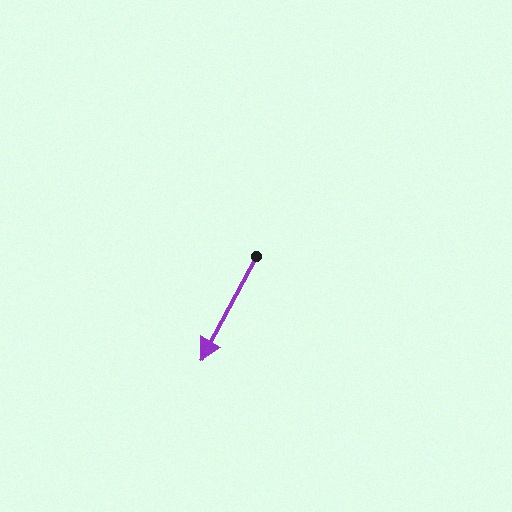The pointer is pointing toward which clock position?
Roughly 7 o'clock.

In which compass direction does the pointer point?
Southwest.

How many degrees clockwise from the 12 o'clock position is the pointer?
Approximately 208 degrees.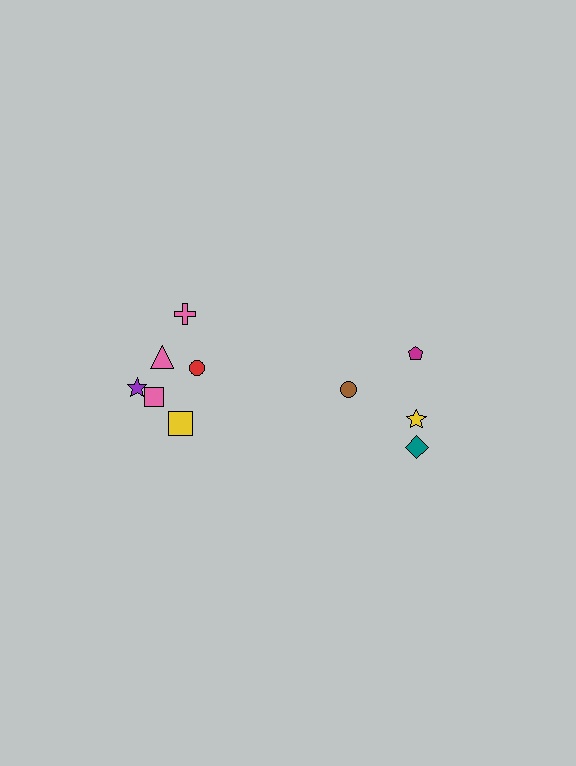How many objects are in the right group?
There are 4 objects.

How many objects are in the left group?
There are 6 objects.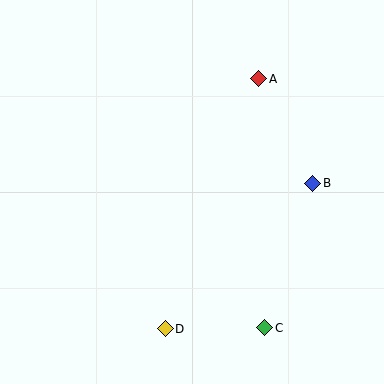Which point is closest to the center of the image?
Point B at (313, 183) is closest to the center.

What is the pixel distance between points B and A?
The distance between B and A is 117 pixels.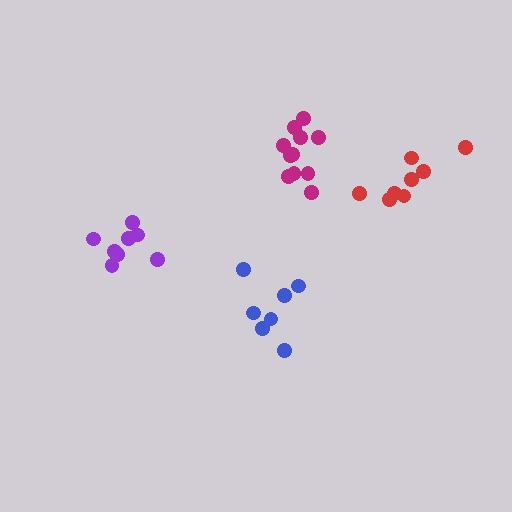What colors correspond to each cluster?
The clusters are colored: blue, purple, magenta, red.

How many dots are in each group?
Group 1: 7 dots, Group 2: 8 dots, Group 3: 11 dots, Group 4: 9 dots (35 total).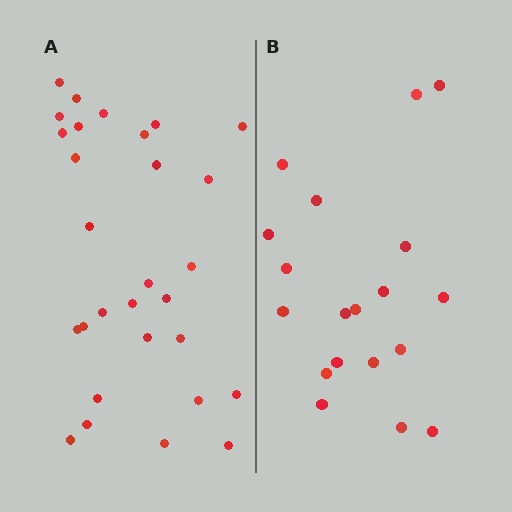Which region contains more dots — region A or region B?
Region A (the left region) has more dots.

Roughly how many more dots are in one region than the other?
Region A has roughly 10 or so more dots than region B.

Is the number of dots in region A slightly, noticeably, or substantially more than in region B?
Region A has substantially more. The ratio is roughly 1.5 to 1.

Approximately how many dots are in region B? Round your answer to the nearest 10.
About 20 dots. (The exact count is 19, which rounds to 20.)